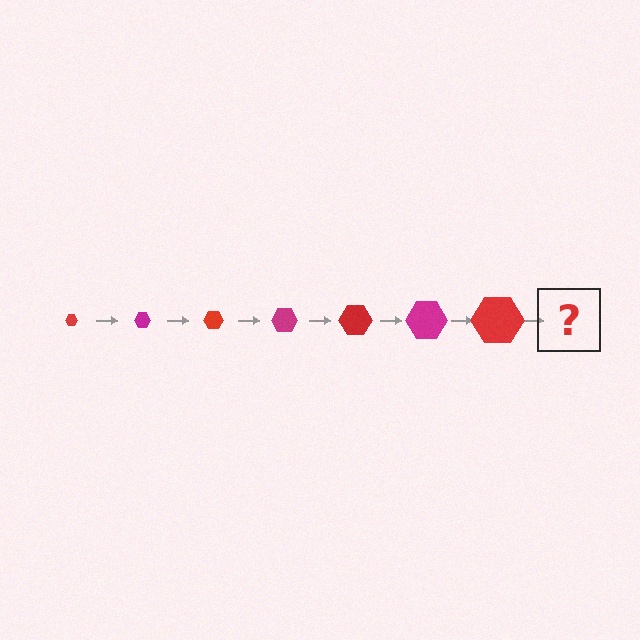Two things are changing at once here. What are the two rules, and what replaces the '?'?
The two rules are that the hexagon grows larger each step and the color cycles through red and magenta. The '?' should be a magenta hexagon, larger than the previous one.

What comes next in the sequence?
The next element should be a magenta hexagon, larger than the previous one.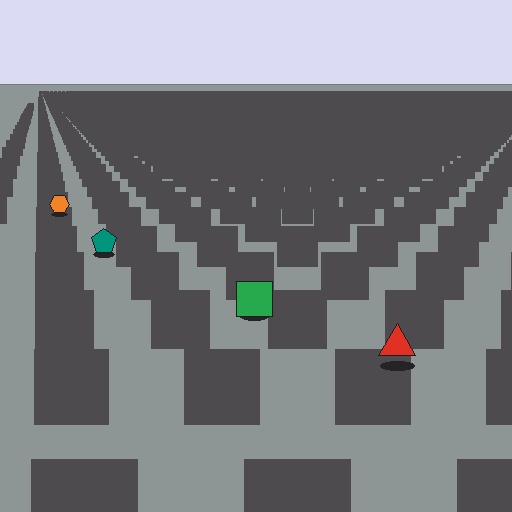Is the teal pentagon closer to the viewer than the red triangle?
No. The red triangle is closer — you can tell from the texture gradient: the ground texture is coarser near it.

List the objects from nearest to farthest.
From nearest to farthest: the red triangle, the green square, the teal pentagon, the orange hexagon.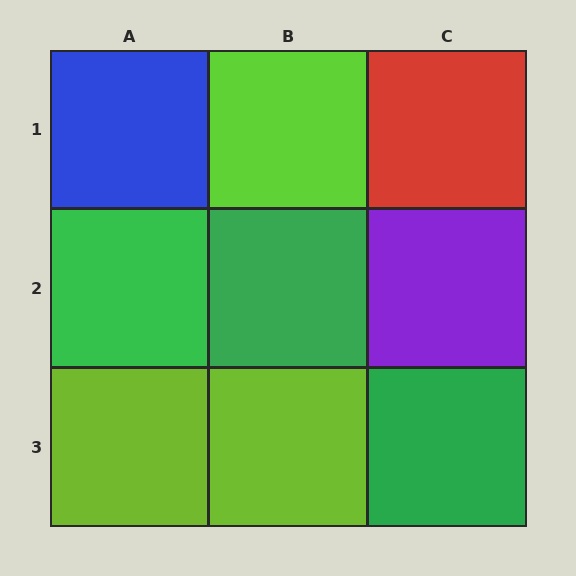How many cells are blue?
1 cell is blue.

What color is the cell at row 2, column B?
Green.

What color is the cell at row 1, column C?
Red.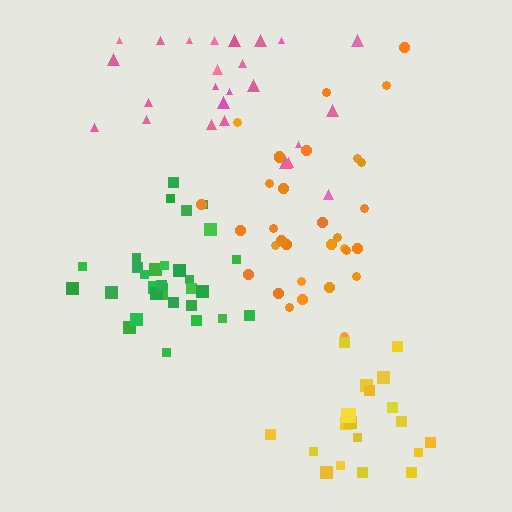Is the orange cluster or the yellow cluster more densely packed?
Yellow.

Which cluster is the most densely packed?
Green.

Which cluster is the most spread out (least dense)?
Pink.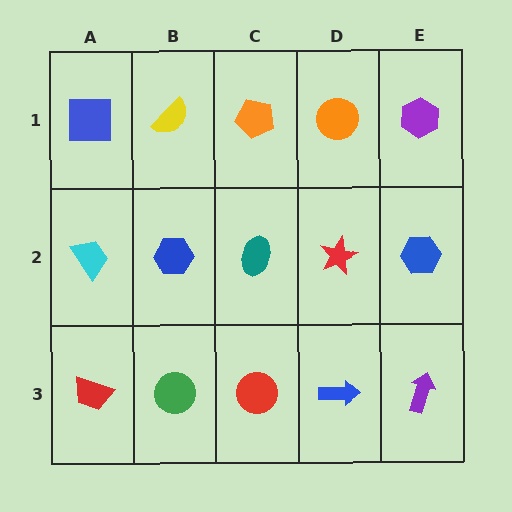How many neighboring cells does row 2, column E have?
3.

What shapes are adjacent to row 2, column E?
A purple hexagon (row 1, column E), a purple arrow (row 3, column E), a red star (row 2, column D).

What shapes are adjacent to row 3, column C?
A teal ellipse (row 2, column C), a green circle (row 3, column B), a blue arrow (row 3, column D).